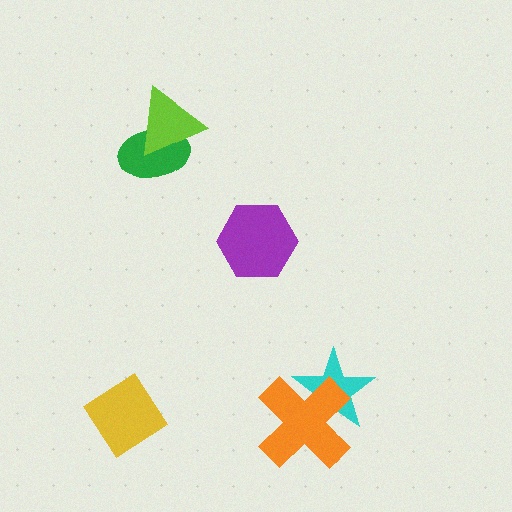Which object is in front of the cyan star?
The orange cross is in front of the cyan star.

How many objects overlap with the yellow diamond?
0 objects overlap with the yellow diamond.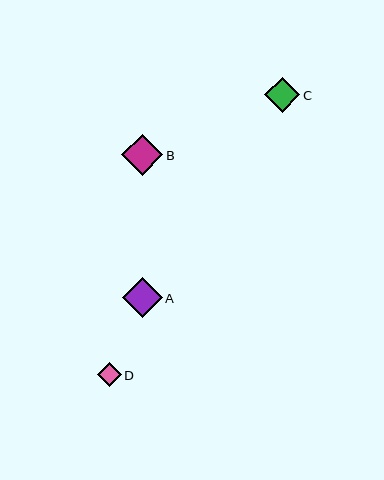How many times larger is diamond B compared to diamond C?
Diamond B is approximately 1.2 times the size of diamond C.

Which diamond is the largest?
Diamond B is the largest with a size of approximately 41 pixels.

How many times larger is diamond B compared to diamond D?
Diamond B is approximately 1.7 times the size of diamond D.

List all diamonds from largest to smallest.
From largest to smallest: B, A, C, D.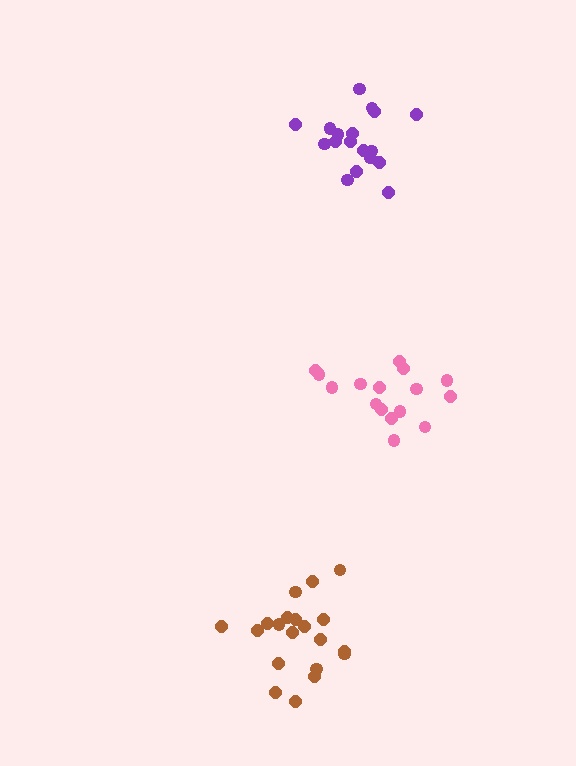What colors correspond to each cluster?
The clusters are colored: pink, brown, purple.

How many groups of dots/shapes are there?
There are 3 groups.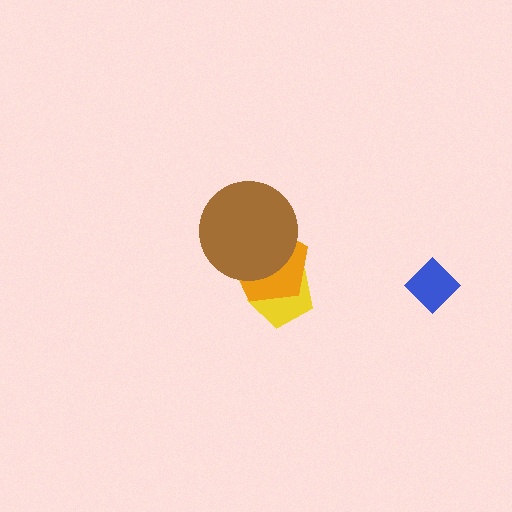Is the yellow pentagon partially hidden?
Yes, it is partially covered by another shape.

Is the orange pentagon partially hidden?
Yes, it is partially covered by another shape.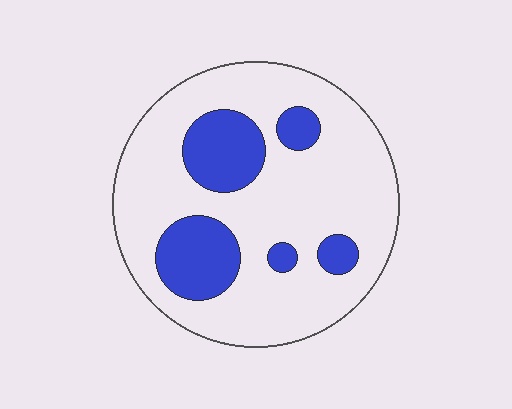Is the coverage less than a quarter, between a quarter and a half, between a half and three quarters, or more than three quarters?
Less than a quarter.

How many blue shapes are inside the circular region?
5.